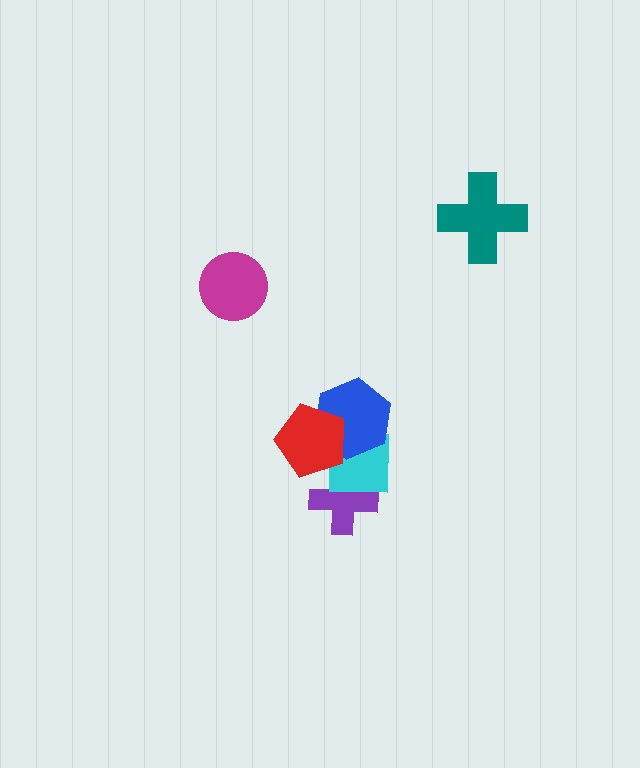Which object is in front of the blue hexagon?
The red pentagon is in front of the blue hexagon.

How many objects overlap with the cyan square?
3 objects overlap with the cyan square.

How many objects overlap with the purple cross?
1 object overlaps with the purple cross.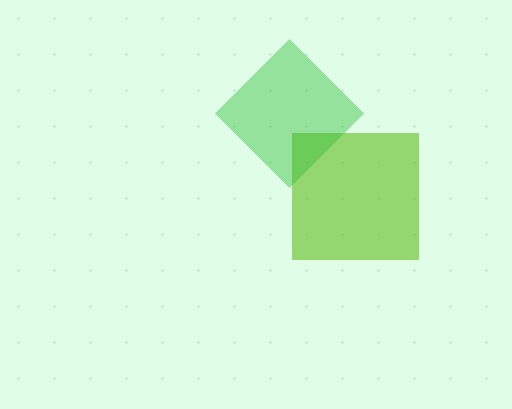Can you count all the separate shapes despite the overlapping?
Yes, there are 2 separate shapes.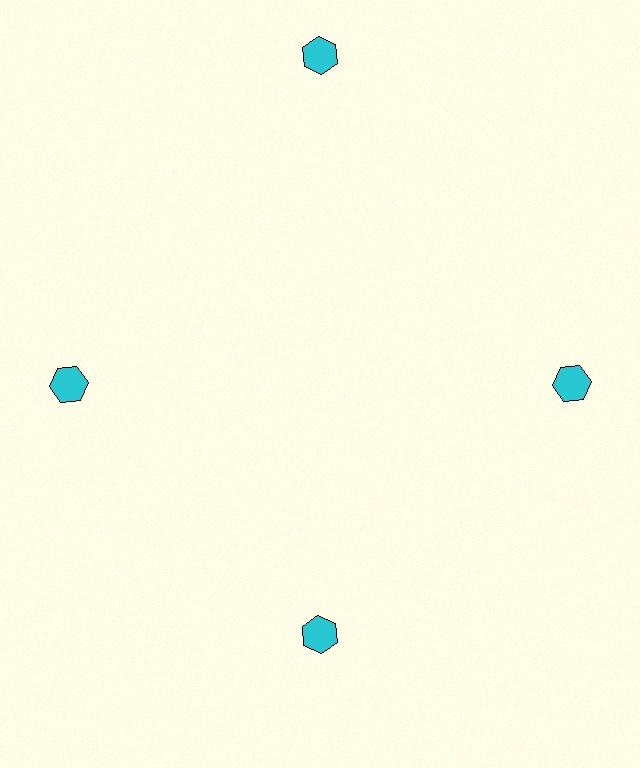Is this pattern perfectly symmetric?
No. The 4 cyan hexagons are arranged in a ring, but one element near the 12 o'clock position is pushed outward from the center, breaking the 4-fold rotational symmetry.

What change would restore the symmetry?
The symmetry would be restored by moving it inward, back onto the ring so that all 4 hexagons sit at equal angles and equal distance from the center.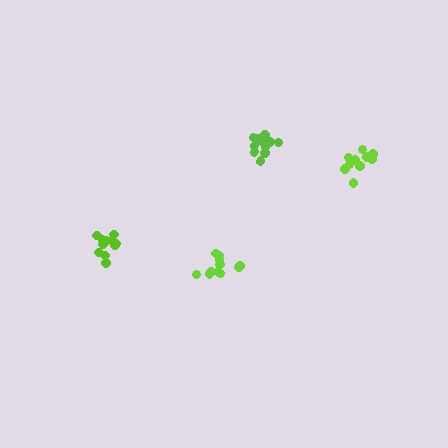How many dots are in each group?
Group 1: 11 dots, Group 2: 13 dots, Group 3: 10 dots, Group 4: 11 dots (45 total).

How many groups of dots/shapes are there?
There are 4 groups.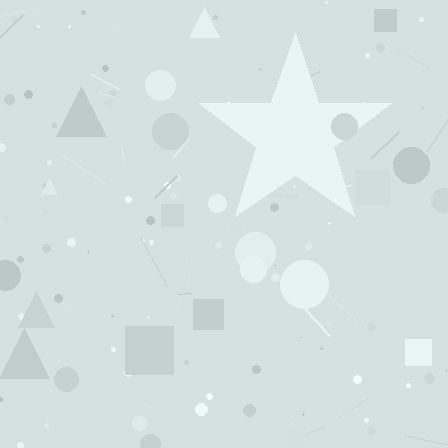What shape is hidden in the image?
A star is hidden in the image.